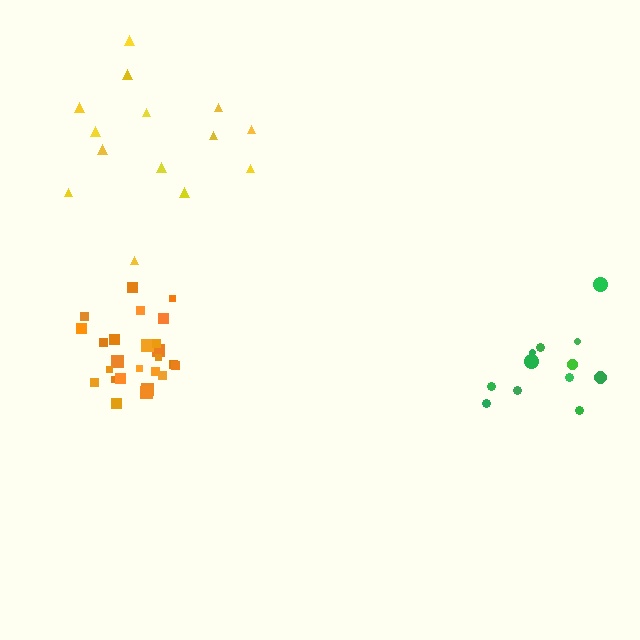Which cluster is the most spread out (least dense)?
Yellow.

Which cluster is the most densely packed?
Orange.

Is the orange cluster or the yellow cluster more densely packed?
Orange.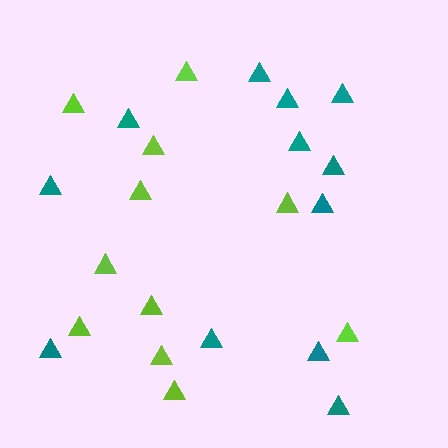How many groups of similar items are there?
There are 2 groups: one group of teal triangles (12) and one group of lime triangles (11).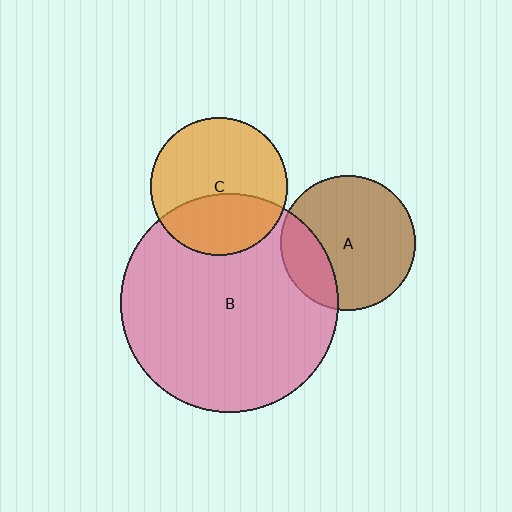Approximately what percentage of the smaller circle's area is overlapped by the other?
Approximately 35%.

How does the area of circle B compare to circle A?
Approximately 2.6 times.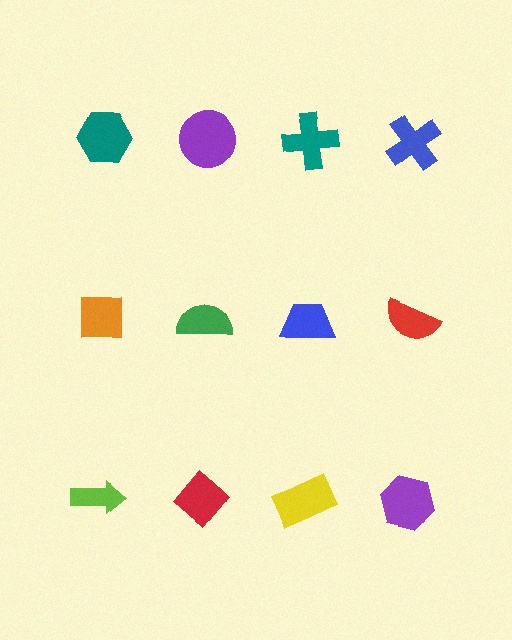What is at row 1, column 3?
A teal cross.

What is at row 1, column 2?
A purple circle.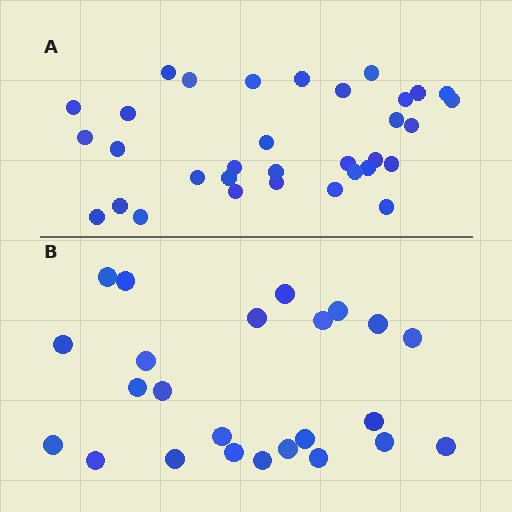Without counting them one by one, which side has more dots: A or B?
Region A (the top region) has more dots.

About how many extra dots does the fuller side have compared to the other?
Region A has roughly 8 or so more dots than region B.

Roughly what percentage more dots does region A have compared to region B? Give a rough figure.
About 40% more.